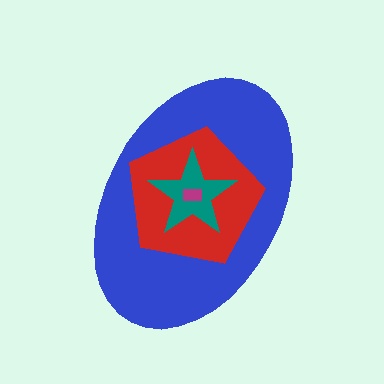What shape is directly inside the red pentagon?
The teal star.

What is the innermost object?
The magenta rectangle.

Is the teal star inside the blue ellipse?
Yes.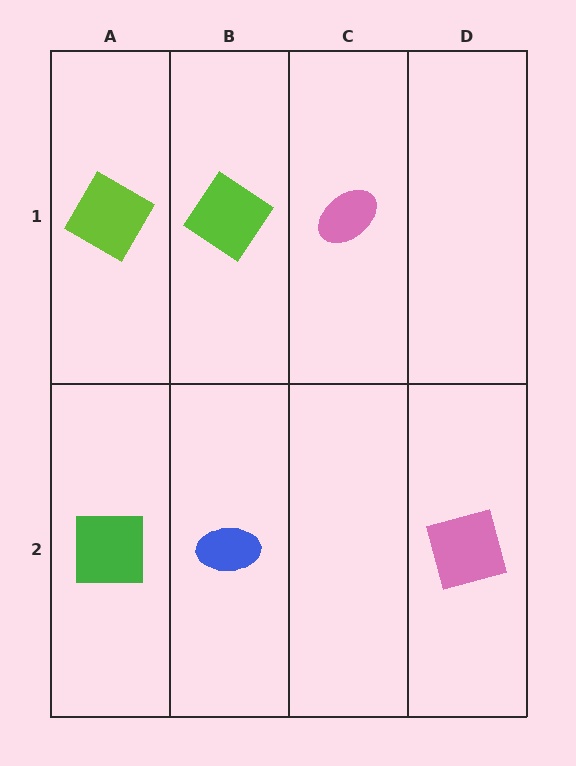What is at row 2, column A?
A green square.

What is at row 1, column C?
A pink ellipse.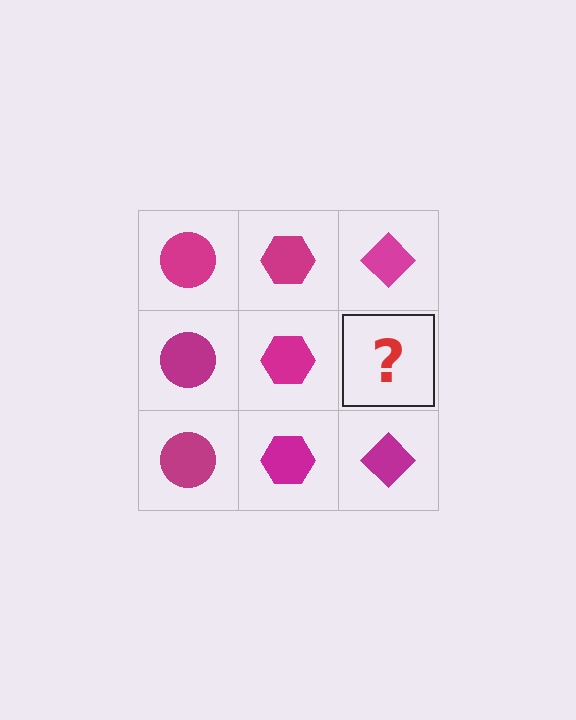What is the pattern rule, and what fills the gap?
The rule is that each column has a consistent shape. The gap should be filled with a magenta diamond.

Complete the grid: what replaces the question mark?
The question mark should be replaced with a magenta diamond.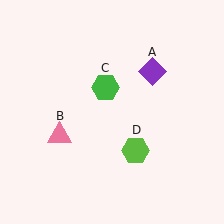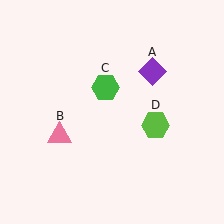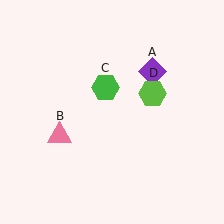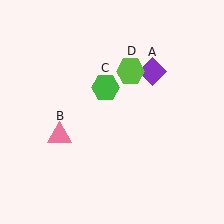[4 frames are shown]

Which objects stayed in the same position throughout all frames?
Purple diamond (object A) and pink triangle (object B) and green hexagon (object C) remained stationary.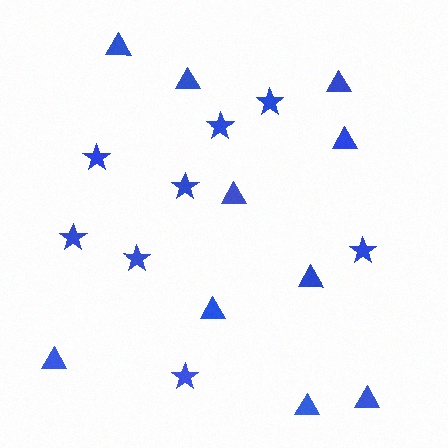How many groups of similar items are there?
There are 2 groups: one group of stars (8) and one group of triangles (10).